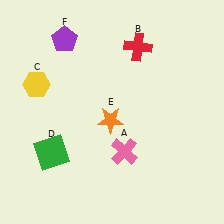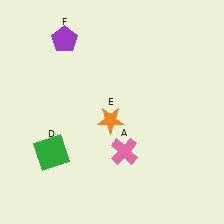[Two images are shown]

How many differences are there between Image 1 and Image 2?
There are 2 differences between the two images.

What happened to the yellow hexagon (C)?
The yellow hexagon (C) was removed in Image 2. It was in the top-left area of Image 1.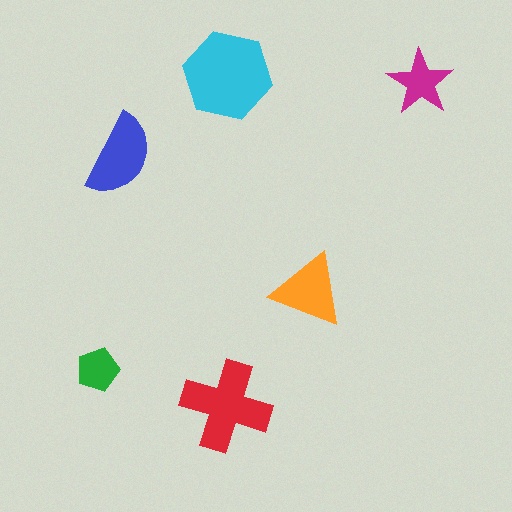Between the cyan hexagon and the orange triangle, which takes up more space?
The cyan hexagon.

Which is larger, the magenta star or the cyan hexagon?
The cyan hexagon.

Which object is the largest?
The cyan hexagon.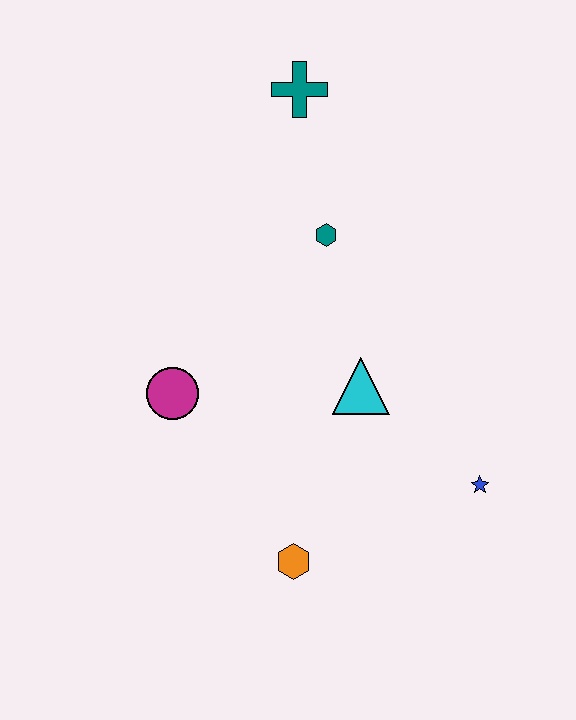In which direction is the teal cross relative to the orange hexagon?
The teal cross is above the orange hexagon.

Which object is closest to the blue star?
The cyan triangle is closest to the blue star.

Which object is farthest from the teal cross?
The orange hexagon is farthest from the teal cross.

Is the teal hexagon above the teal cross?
No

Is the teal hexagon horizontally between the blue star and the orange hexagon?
Yes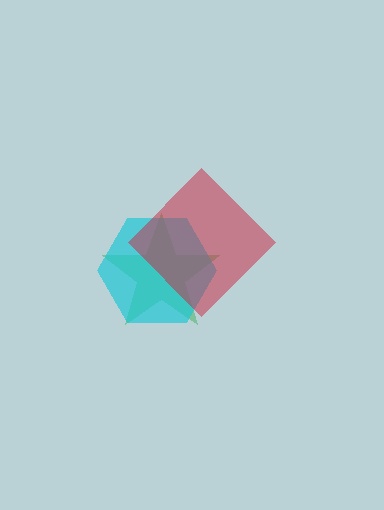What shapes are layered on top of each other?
The layered shapes are: a green star, a cyan hexagon, a red diamond.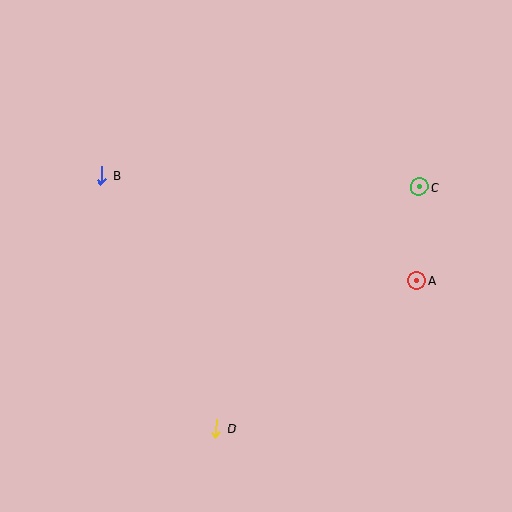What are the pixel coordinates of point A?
Point A is at (417, 280).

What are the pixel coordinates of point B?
Point B is at (102, 176).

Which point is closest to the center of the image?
Point A at (417, 280) is closest to the center.